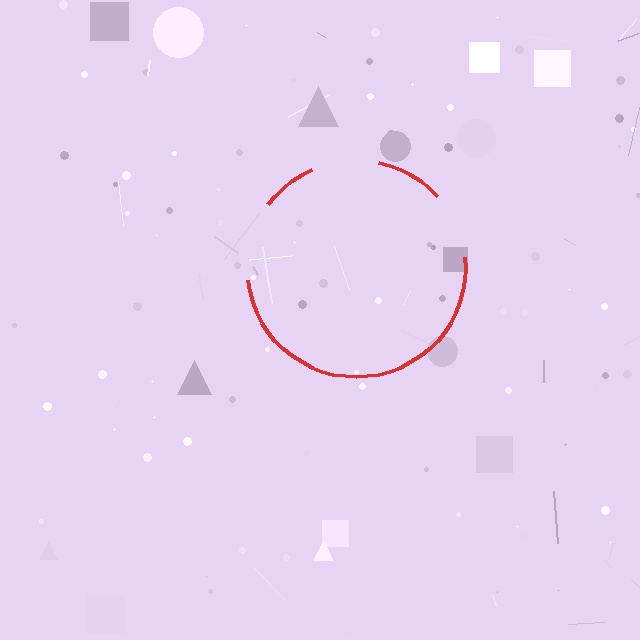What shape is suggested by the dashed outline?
The dashed outline suggests a circle.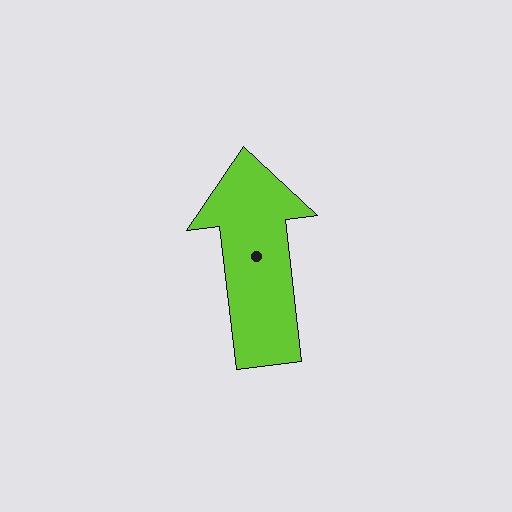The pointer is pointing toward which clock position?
Roughly 12 o'clock.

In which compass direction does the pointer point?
North.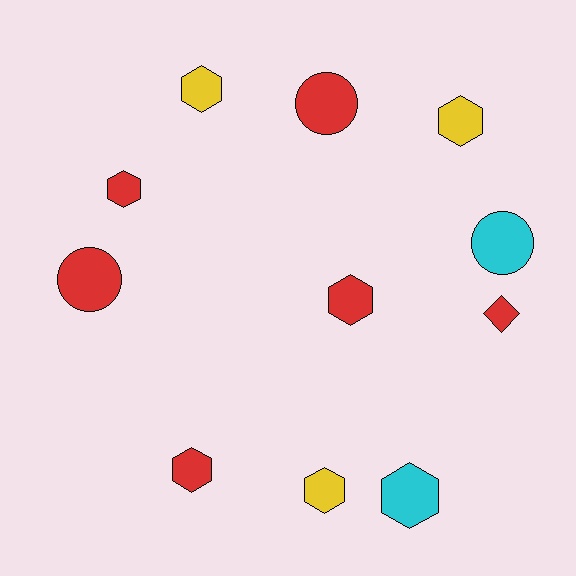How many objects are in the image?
There are 11 objects.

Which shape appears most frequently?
Hexagon, with 7 objects.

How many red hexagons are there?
There are 3 red hexagons.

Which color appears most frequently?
Red, with 6 objects.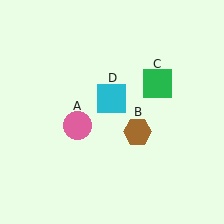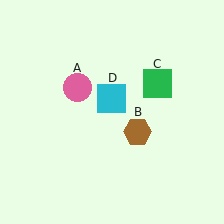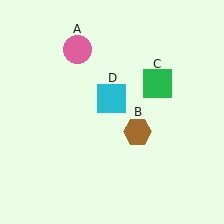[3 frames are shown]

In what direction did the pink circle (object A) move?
The pink circle (object A) moved up.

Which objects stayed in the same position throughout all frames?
Brown hexagon (object B) and green square (object C) and cyan square (object D) remained stationary.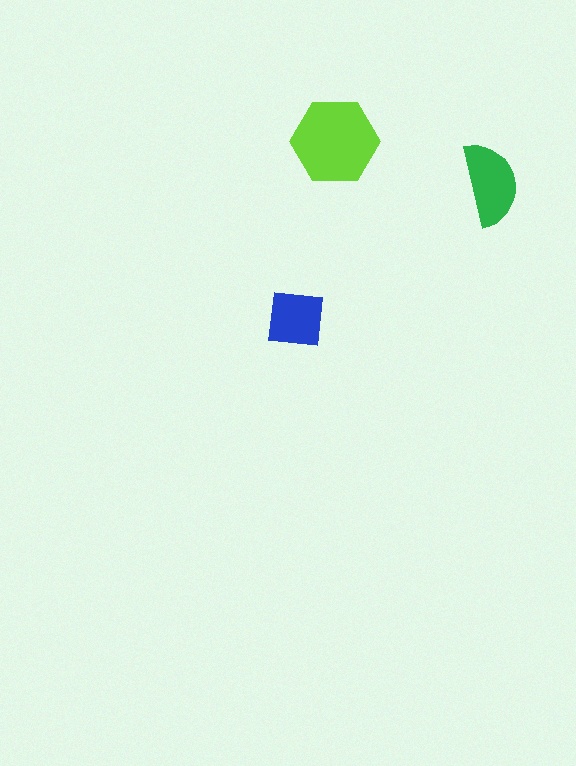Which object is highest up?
The lime hexagon is topmost.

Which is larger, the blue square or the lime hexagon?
The lime hexagon.